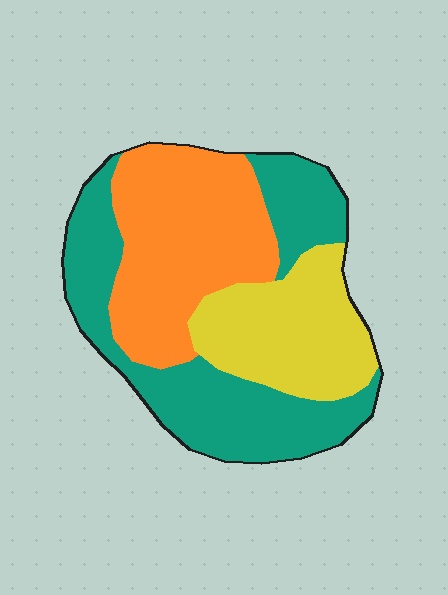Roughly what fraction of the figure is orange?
Orange takes up between a quarter and a half of the figure.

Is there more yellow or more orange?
Orange.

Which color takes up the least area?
Yellow, at roughly 25%.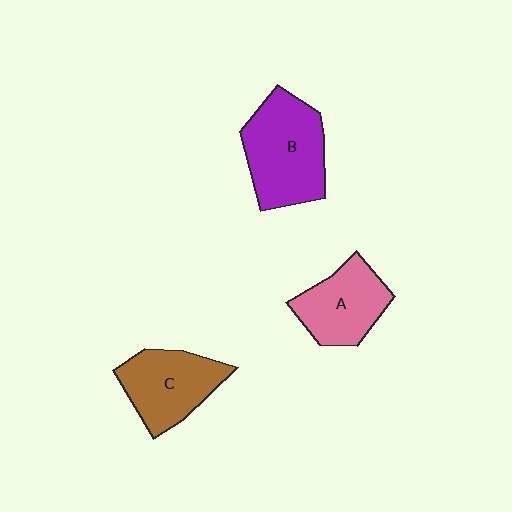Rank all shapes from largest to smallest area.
From largest to smallest: B (purple), C (brown), A (pink).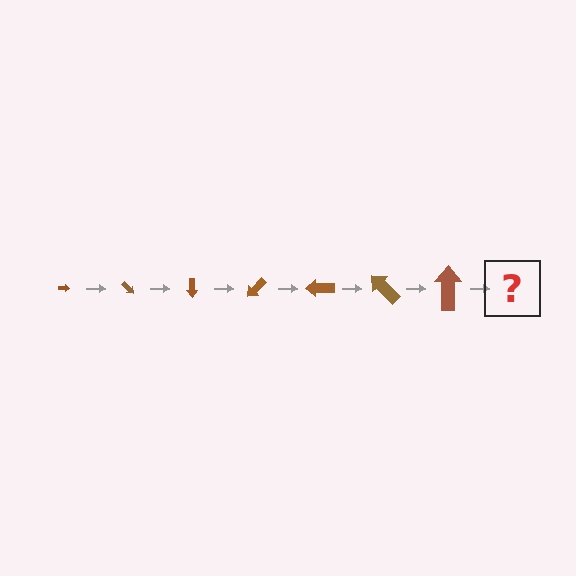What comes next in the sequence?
The next element should be an arrow, larger than the previous one and rotated 315 degrees from the start.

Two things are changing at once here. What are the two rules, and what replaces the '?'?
The two rules are that the arrow grows larger each step and it rotates 45 degrees each step. The '?' should be an arrow, larger than the previous one and rotated 315 degrees from the start.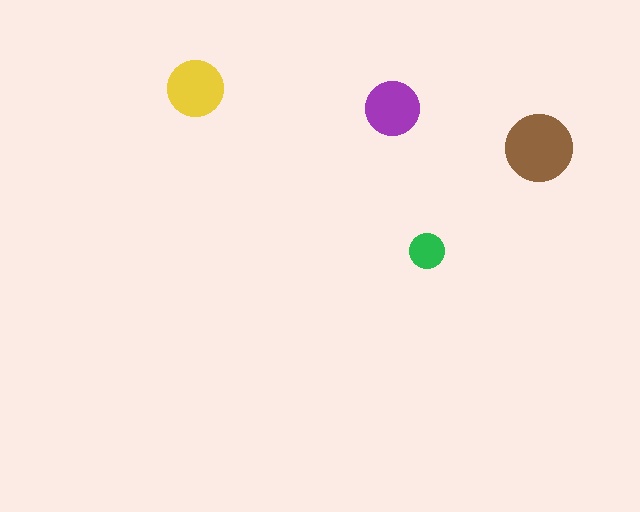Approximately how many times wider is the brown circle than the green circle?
About 2 times wider.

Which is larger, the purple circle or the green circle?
The purple one.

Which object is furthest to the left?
The yellow circle is leftmost.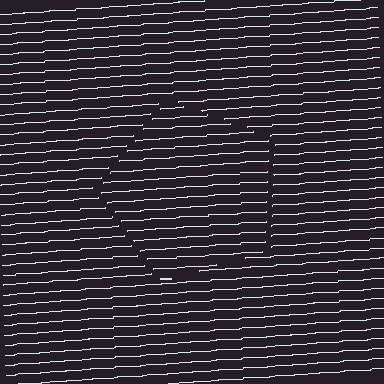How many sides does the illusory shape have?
5 sides — the line-ends trace a pentagon.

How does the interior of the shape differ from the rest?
The interior of the shape contains the same grating, shifted by half a period — the contour is defined by the phase discontinuity where line-ends from the inner and outer gratings abut.